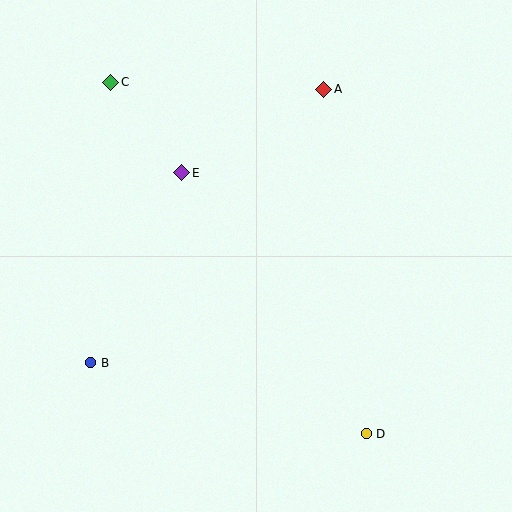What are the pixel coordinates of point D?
Point D is at (366, 434).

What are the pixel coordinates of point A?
Point A is at (324, 89).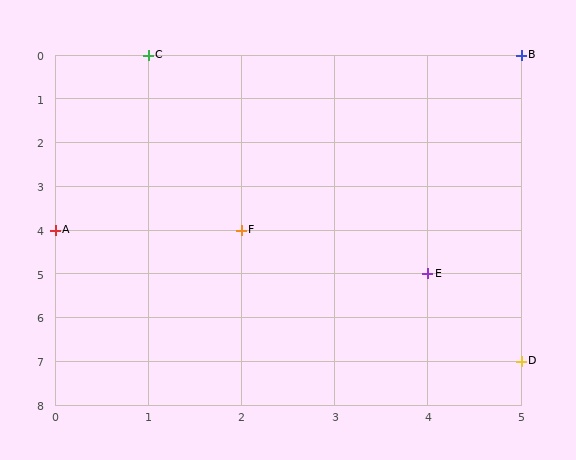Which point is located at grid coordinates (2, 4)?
Point F is at (2, 4).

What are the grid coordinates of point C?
Point C is at grid coordinates (1, 0).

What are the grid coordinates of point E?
Point E is at grid coordinates (4, 5).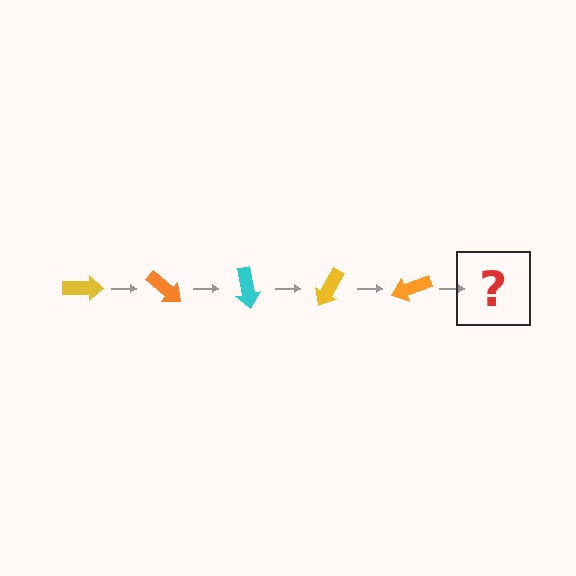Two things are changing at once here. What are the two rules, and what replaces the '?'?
The two rules are that it rotates 40 degrees each step and the color cycles through yellow, orange, and cyan. The '?' should be a cyan arrow, rotated 200 degrees from the start.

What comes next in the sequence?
The next element should be a cyan arrow, rotated 200 degrees from the start.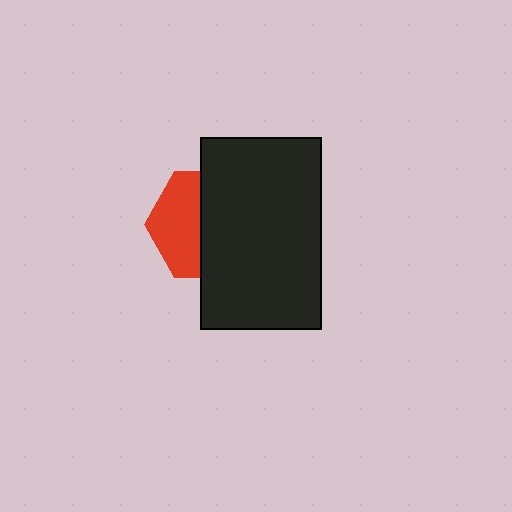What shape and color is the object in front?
The object in front is a black rectangle.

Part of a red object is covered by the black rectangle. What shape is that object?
It is a hexagon.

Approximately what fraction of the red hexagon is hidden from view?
Roughly 56% of the red hexagon is hidden behind the black rectangle.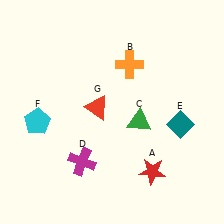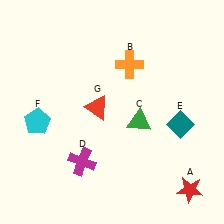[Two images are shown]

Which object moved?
The red star (A) moved right.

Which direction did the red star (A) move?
The red star (A) moved right.